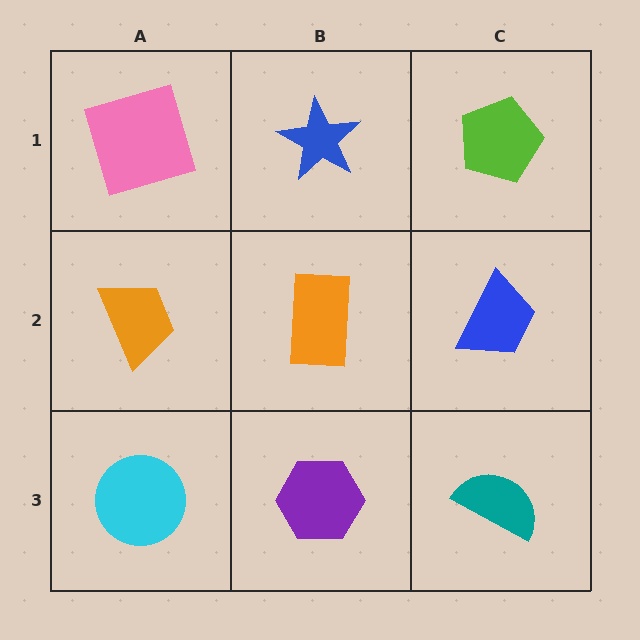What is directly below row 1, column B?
An orange rectangle.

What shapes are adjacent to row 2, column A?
A pink square (row 1, column A), a cyan circle (row 3, column A), an orange rectangle (row 2, column B).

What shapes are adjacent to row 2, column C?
A lime pentagon (row 1, column C), a teal semicircle (row 3, column C), an orange rectangle (row 2, column B).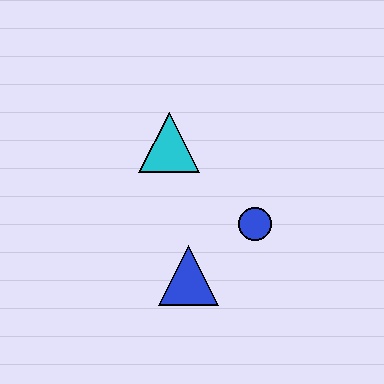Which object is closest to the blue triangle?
The blue circle is closest to the blue triangle.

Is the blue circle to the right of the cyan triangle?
Yes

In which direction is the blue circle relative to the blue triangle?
The blue circle is to the right of the blue triangle.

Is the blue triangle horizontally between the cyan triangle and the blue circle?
Yes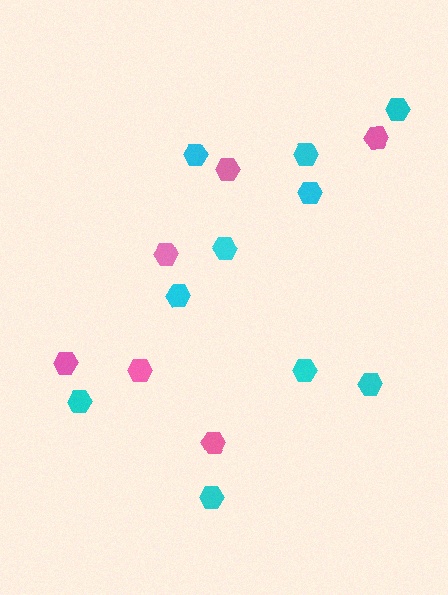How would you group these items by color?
There are 2 groups: one group of pink hexagons (6) and one group of cyan hexagons (10).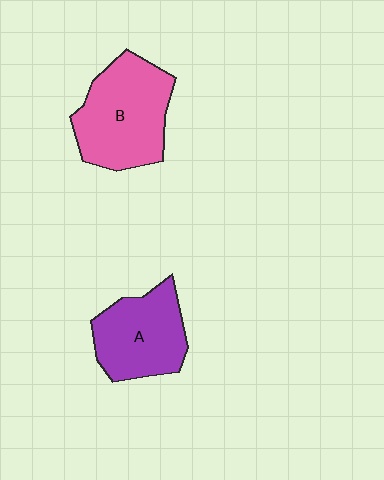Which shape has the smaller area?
Shape A (purple).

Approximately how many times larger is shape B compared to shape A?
Approximately 1.3 times.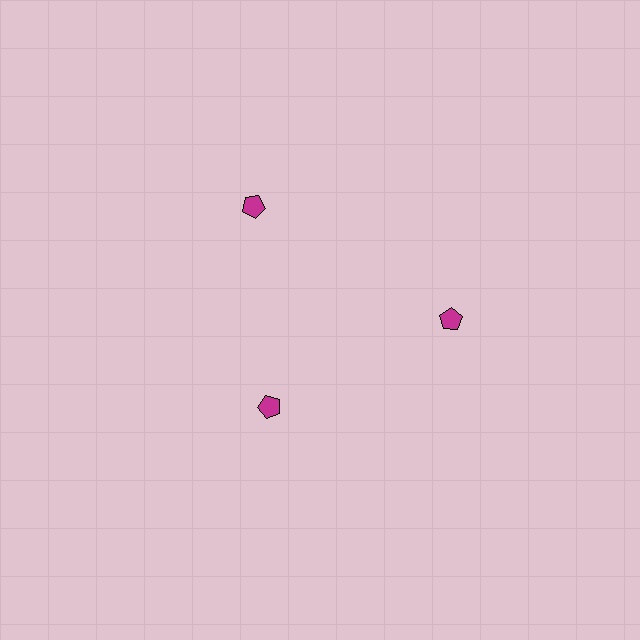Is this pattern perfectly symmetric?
No. The 3 magenta pentagons are arranged in a ring, but one element near the 7 o'clock position is pulled inward toward the center, breaking the 3-fold rotational symmetry.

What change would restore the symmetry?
The symmetry would be restored by moving it outward, back onto the ring so that all 3 pentagons sit at equal angles and equal distance from the center.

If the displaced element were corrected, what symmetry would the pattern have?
It would have 3-fold rotational symmetry — the pattern would map onto itself every 120 degrees.